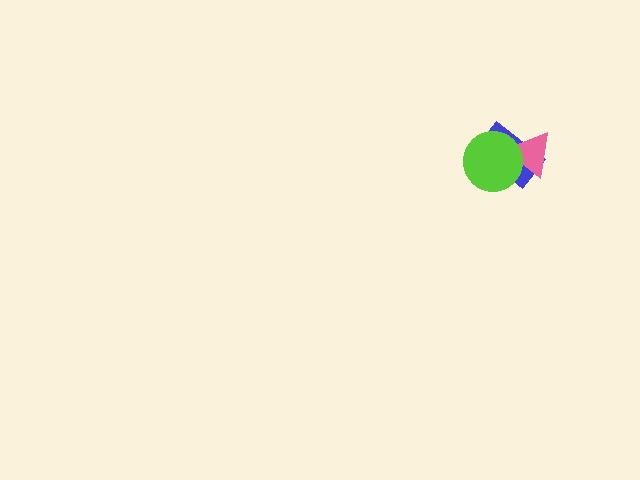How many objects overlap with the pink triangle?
2 objects overlap with the pink triangle.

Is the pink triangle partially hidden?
Yes, it is partially covered by another shape.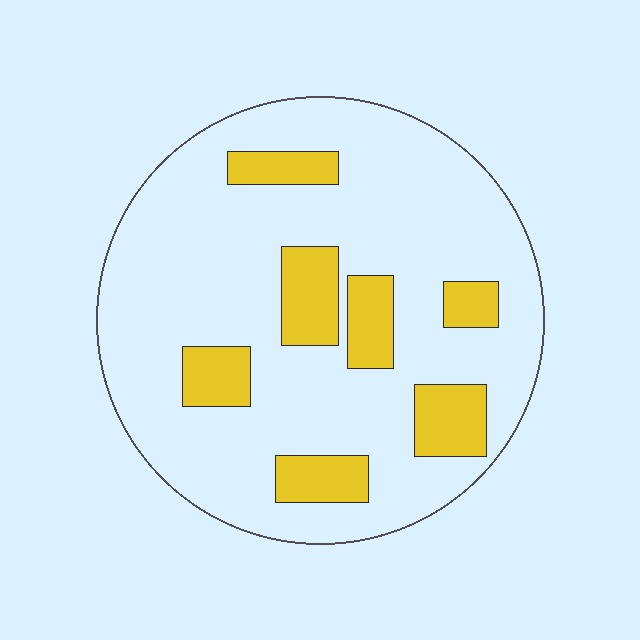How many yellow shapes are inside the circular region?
7.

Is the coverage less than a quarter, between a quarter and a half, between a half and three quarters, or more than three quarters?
Less than a quarter.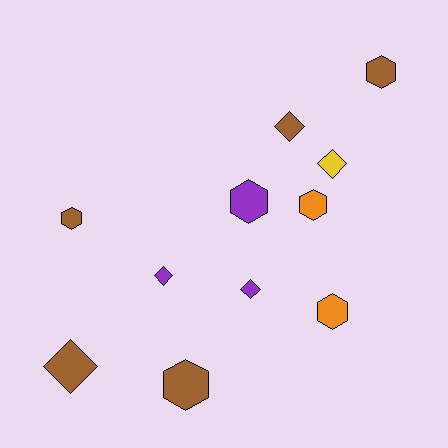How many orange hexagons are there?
There are 2 orange hexagons.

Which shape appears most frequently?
Hexagon, with 6 objects.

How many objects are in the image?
There are 11 objects.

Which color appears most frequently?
Brown, with 5 objects.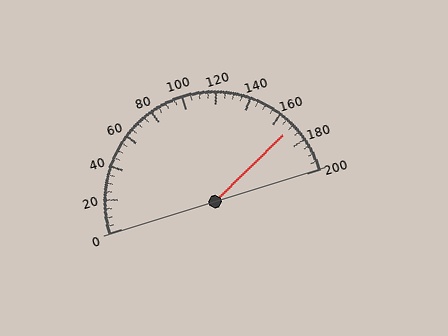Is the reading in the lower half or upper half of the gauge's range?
The reading is in the upper half of the range (0 to 200).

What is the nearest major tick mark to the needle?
The nearest major tick mark is 160.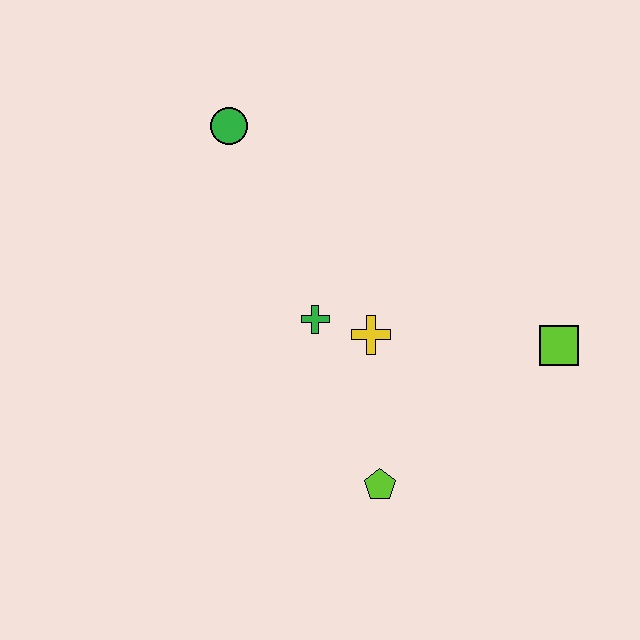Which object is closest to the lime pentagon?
The yellow cross is closest to the lime pentagon.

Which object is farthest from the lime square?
The green circle is farthest from the lime square.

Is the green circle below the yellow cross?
No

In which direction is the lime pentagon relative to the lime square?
The lime pentagon is to the left of the lime square.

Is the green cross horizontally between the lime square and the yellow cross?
No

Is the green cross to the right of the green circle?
Yes